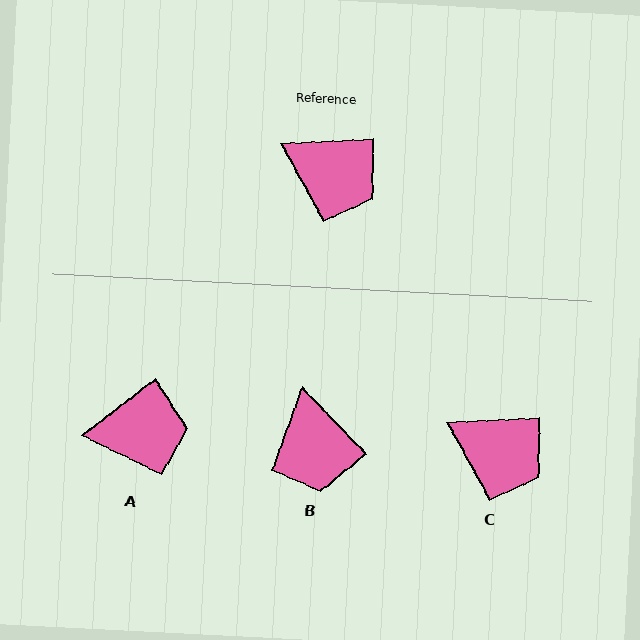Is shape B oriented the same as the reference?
No, it is off by about 49 degrees.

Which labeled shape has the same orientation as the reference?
C.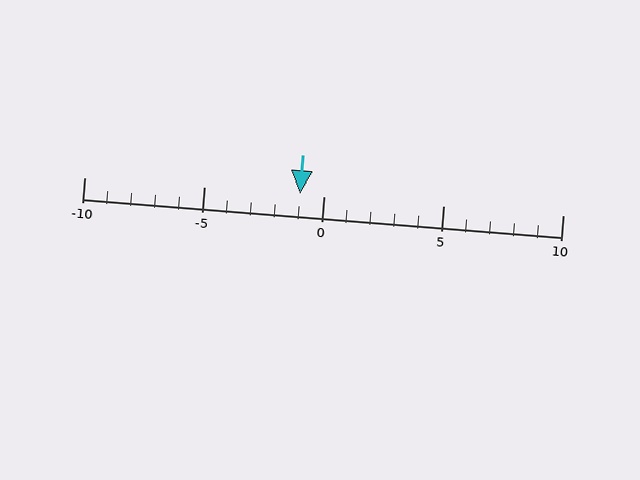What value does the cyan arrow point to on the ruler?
The cyan arrow points to approximately -1.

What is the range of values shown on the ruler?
The ruler shows values from -10 to 10.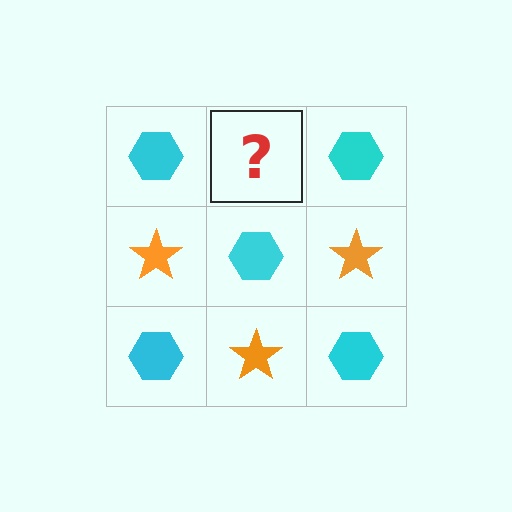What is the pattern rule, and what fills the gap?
The rule is that it alternates cyan hexagon and orange star in a checkerboard pattern. The gap should be filled with an orange star.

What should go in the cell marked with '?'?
The missing cell should contain an orange star.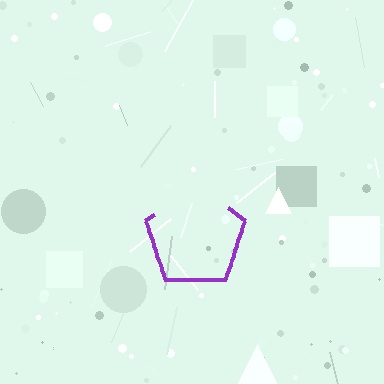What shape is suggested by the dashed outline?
The dashed outline suggests a pentagon.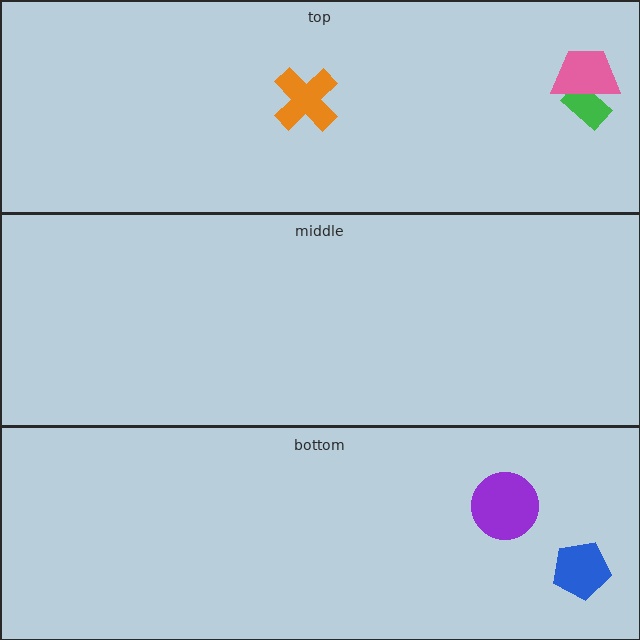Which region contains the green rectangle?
The top region.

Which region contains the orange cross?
The top region.